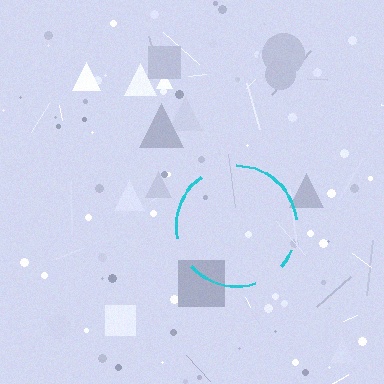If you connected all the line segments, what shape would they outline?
They would outline a circle.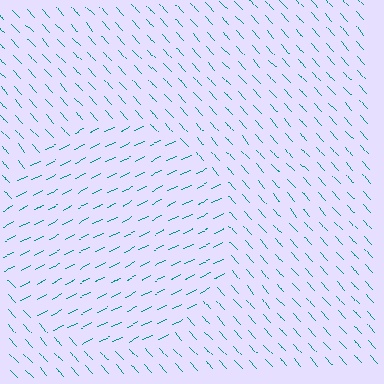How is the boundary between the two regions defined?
The boundary is defined purely by a change in line orientation (approximately 74 degrees difference). All lines are the same color and thickness.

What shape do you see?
I see a circle.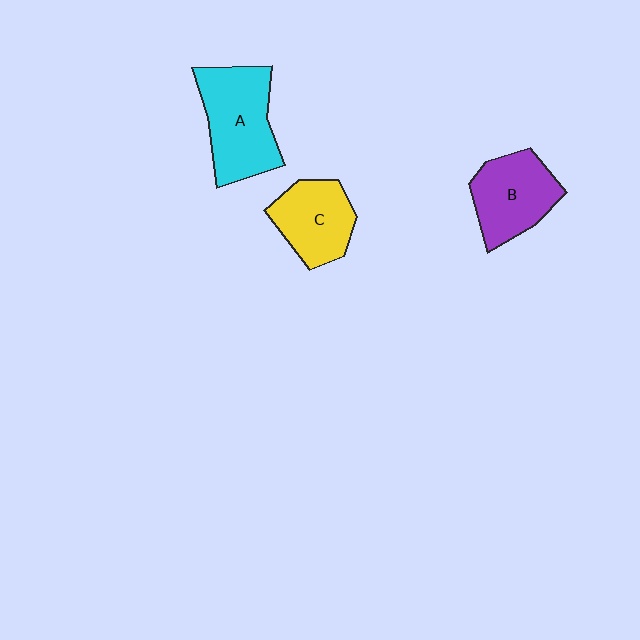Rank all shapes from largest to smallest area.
From largest to smallest: A (cyan), B (purple), C (yellow).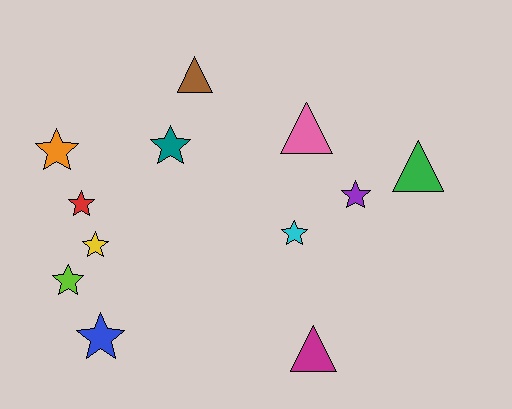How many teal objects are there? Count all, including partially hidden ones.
There is 1 teal object.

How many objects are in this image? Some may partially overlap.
There are 12 objects.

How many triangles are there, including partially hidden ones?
There are 4 triangles.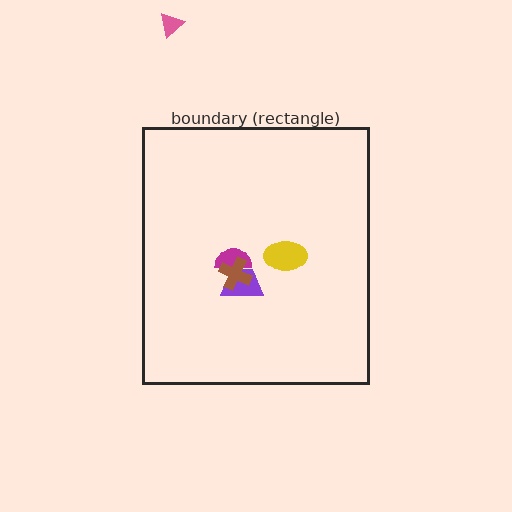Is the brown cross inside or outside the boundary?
Inside.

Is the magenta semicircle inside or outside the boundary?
Inside.